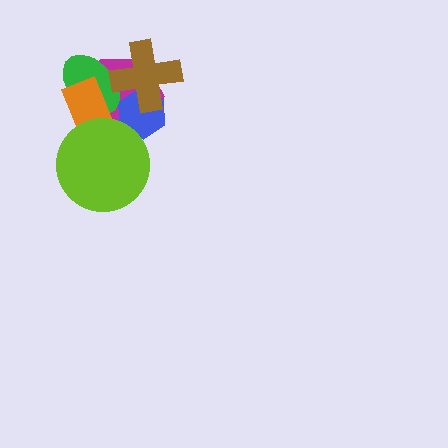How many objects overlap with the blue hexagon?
3 objects overlap with the blue hexagon.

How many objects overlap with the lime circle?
3 objects overlap with the lime circle.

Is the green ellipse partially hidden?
Yes, it is partially covered by another shape.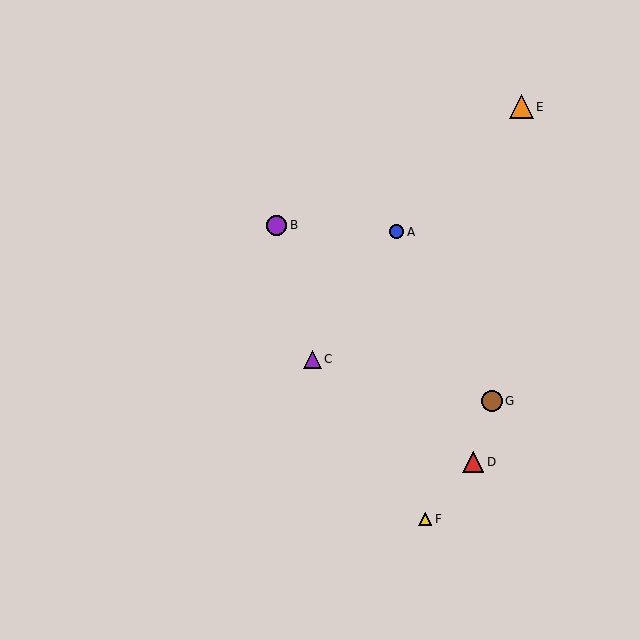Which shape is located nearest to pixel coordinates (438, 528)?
The yellow triangle (labeled F) at (425, 519) is nearest to that location.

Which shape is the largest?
The orange triangle (labeled E) is the largest.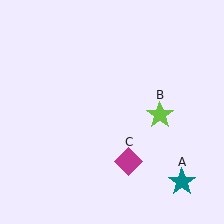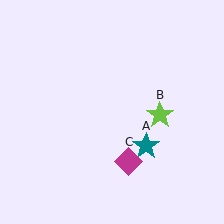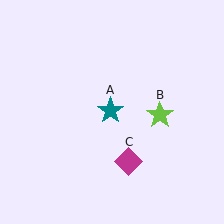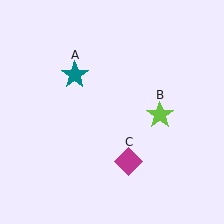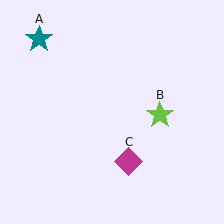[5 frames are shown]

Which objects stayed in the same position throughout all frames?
Lime star (object B) and magenta diamond (object C) remained stationary.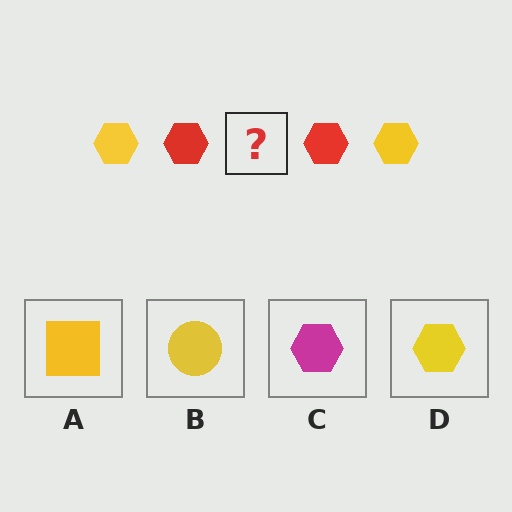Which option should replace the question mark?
Option D.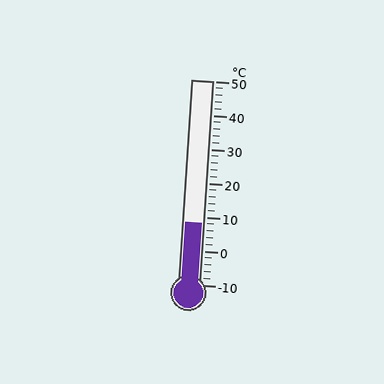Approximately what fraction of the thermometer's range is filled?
The thermometer is filled to approximately 30% of its range.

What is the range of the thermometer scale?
The thermometer scale ranges from -10°C to 50°C.